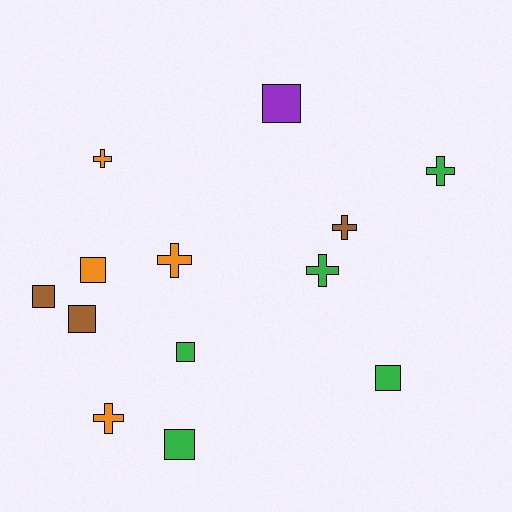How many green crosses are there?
There are 2 green crosses.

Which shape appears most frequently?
Square, with 7 objects.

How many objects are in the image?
There are 13 objects.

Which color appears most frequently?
Green, with 5 objects.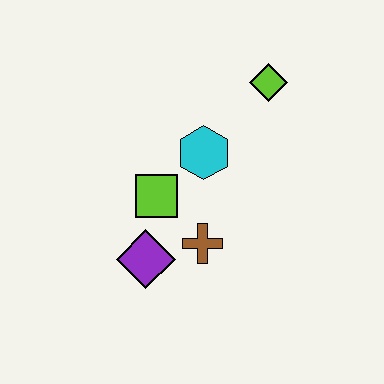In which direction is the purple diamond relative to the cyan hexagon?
The purple diamond is below the cyan hexagon.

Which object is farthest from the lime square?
The lime diamond is farthest from the lime square.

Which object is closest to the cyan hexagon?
The lime square is closest to the cyan hexagon.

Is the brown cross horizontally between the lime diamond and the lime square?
Yes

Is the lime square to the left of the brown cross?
Yes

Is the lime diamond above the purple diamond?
Yes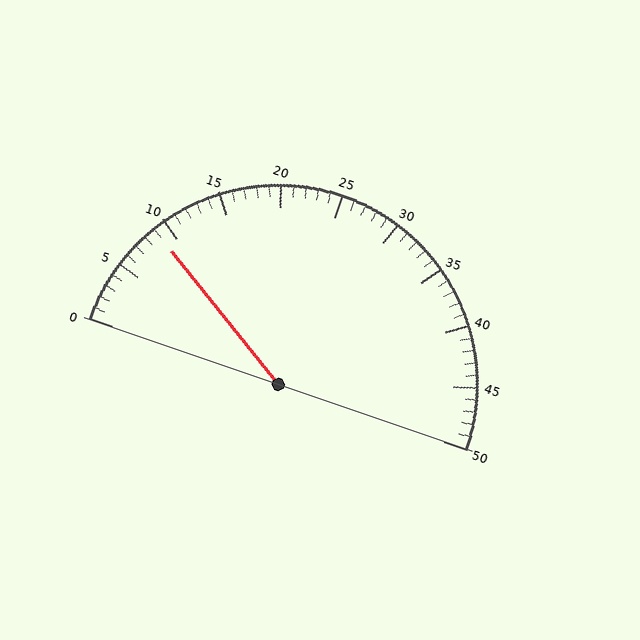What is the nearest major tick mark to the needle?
The nearest major tick mark is 10.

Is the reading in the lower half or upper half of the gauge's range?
The reading is in the lower half of the range (0 to 50).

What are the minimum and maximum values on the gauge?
The gauge ranges from 0 to 50.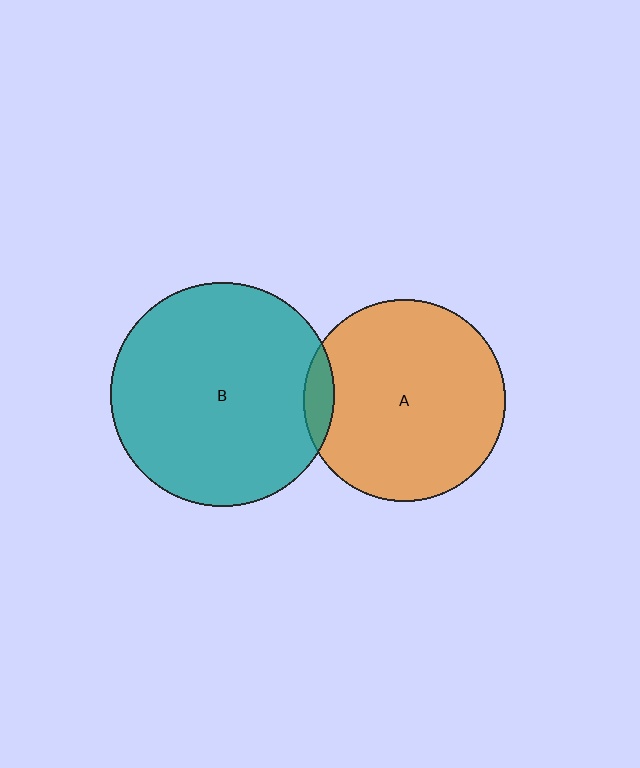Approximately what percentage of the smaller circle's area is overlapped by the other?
Approximately 5%.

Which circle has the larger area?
Circle B (teal).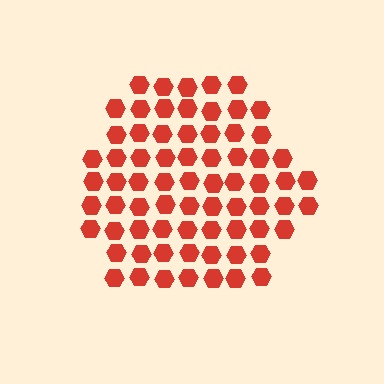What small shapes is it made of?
It is made of small hexagons.